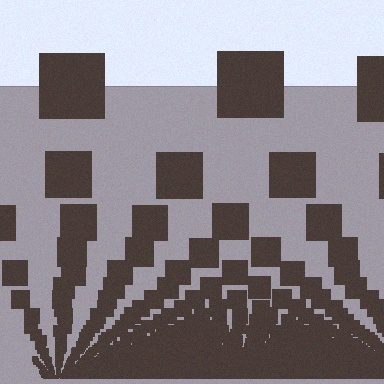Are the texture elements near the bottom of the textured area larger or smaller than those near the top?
Smaller. The gradient is inverted — elements near the bottom are smaller and denser.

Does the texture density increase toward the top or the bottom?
Density increases toward the bottom.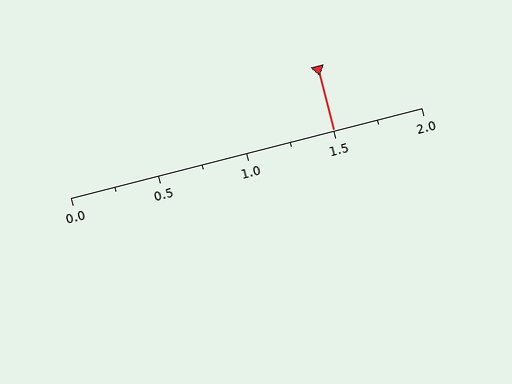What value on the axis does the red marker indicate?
The marker indicates approximately 1.5.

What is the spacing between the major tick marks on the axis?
The major ticks are spaced 0.5 apart.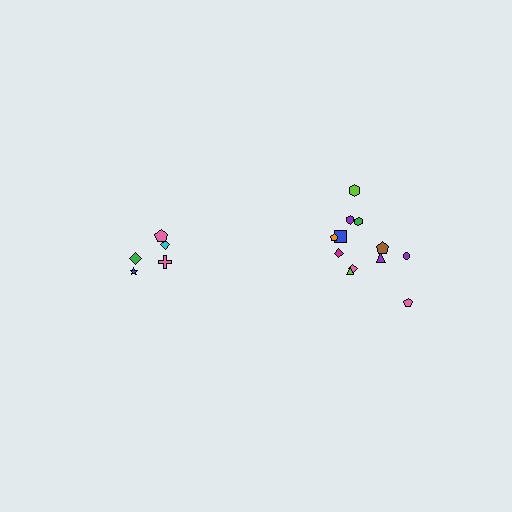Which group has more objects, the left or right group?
The right group.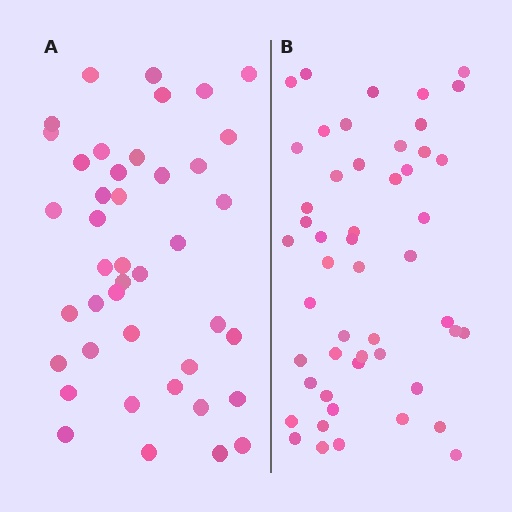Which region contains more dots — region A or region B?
Region B (the right region) has more dots.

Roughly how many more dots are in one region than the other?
Region B has roughly 8 or so more dots than region A.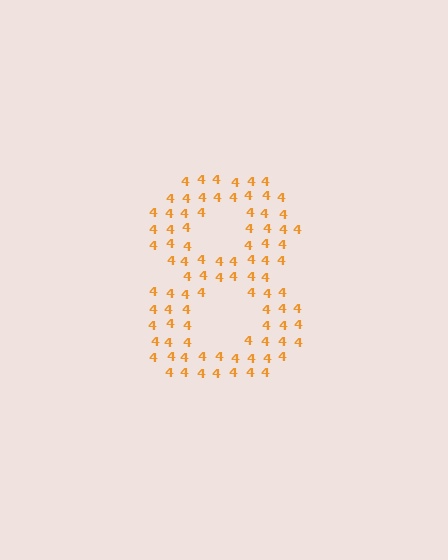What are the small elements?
The small elements are digit 4's.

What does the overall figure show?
The overall figure shows the digit 8.